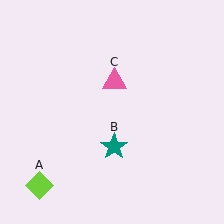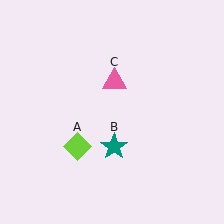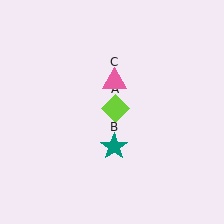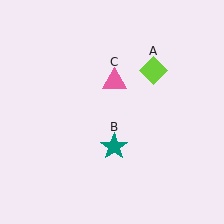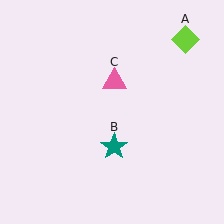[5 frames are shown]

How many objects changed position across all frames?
1 object changed position: lime diamond (object A).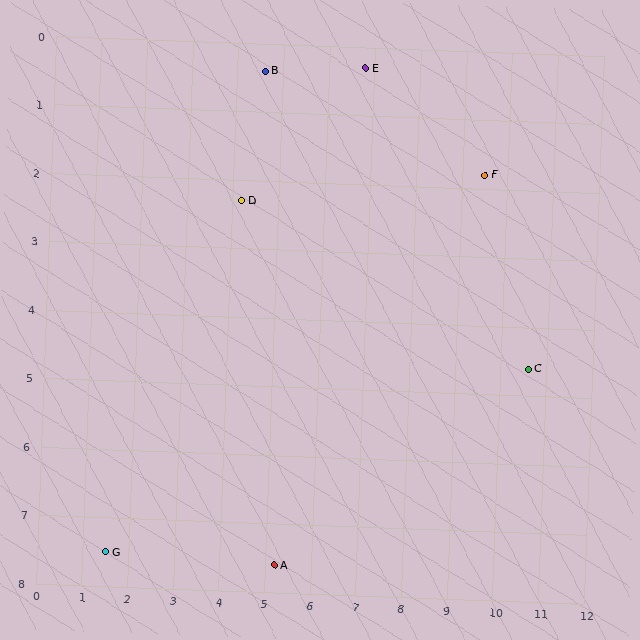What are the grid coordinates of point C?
Point C is at approximately (10.6, 4.6).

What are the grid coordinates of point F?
Point F is at approximately (9.5, 1.8).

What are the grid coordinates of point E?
Point E is at approximately (6.8, 0.3).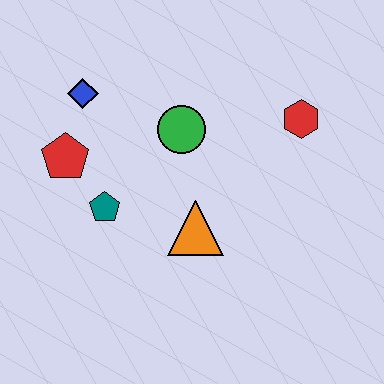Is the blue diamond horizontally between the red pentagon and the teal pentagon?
Yes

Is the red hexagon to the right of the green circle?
Yes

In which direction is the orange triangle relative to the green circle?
The orange triangle is below the green circle.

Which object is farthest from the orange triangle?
The blue diamond is farthest from the orange triangle.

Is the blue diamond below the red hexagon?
No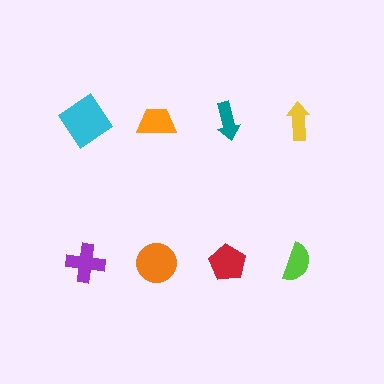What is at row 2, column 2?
An orange circle.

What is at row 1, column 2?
An orange trapezoid.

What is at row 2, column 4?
A lime semicircle.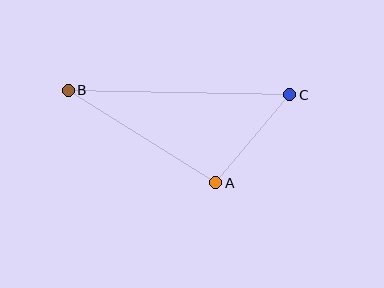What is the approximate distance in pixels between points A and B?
The distance between A and B is approximately 174 pixels.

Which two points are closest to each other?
Points A and C are closest to each other.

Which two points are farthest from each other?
Points B and C are farthest from each other.